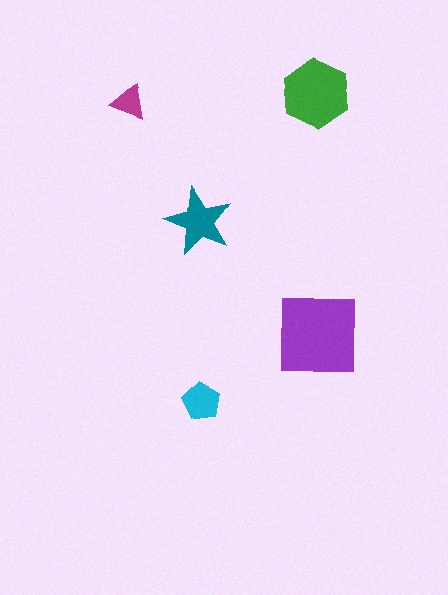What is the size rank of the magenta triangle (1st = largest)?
5th.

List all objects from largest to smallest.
The purple square, the green hexagon, the teal star, the cyan pentagon, the magenta triangle.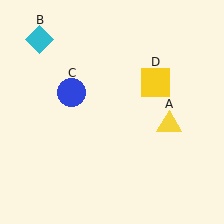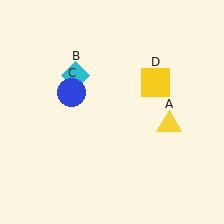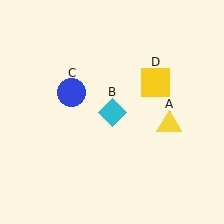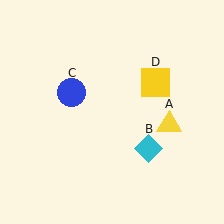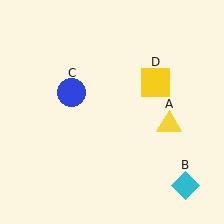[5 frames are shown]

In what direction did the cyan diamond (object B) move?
The cyan diamond (object B) moved down and to the right.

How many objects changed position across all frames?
1 object changed position: cyan diamond (object B).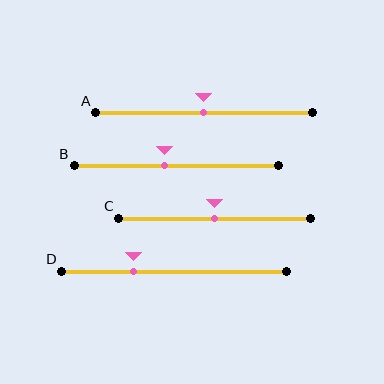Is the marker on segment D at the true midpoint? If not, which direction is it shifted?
No, the marker on segment D is shifted to the left by about 18% of the segment length.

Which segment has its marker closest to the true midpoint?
Segment A has its marker closest to the true midpoint.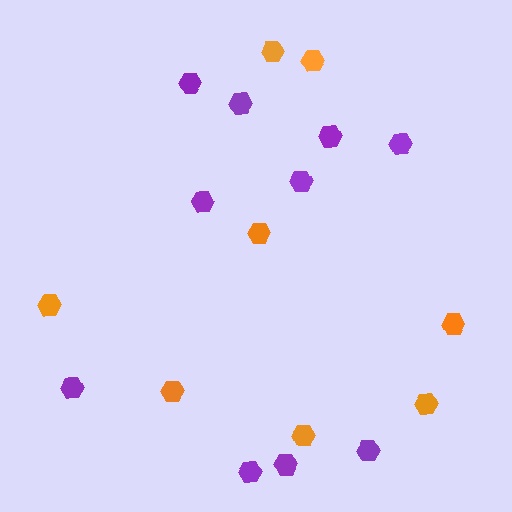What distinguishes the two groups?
There are 2 groups: one group of orange hexagons (8) and one group of purple hexagons (10).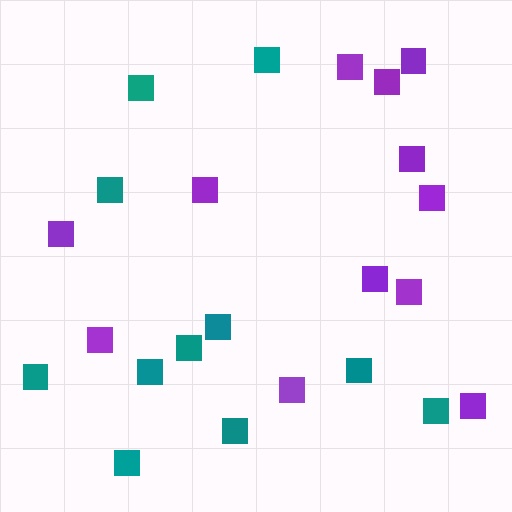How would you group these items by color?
There are 2 groups: one group of teal squares (11) and one group of purple squares (12).